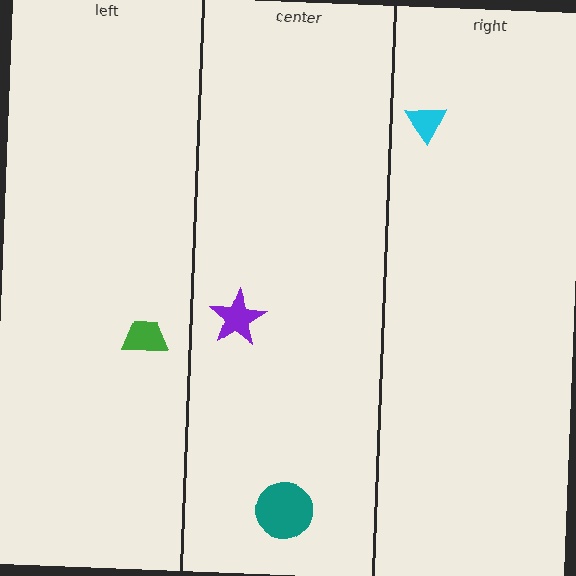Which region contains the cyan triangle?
The right region.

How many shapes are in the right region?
1.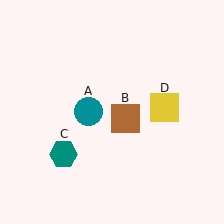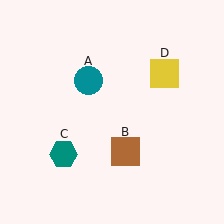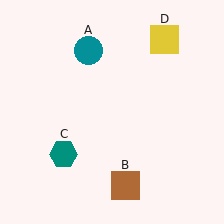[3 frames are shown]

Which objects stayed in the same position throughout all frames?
Teal hexagon (object C) remained stationary.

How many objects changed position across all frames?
3 objects changed position: teal circle (object A), brown square (object B), yellow square (object D).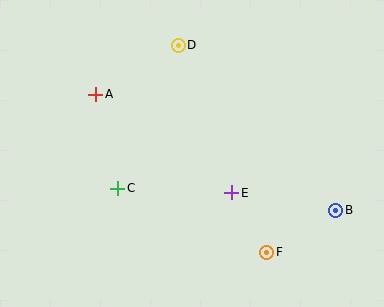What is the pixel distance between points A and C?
The distance between A and C is 97 pixels.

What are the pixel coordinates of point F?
Point F is at (267, 252).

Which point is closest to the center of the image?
Point E at (232, 193) is closest to the center.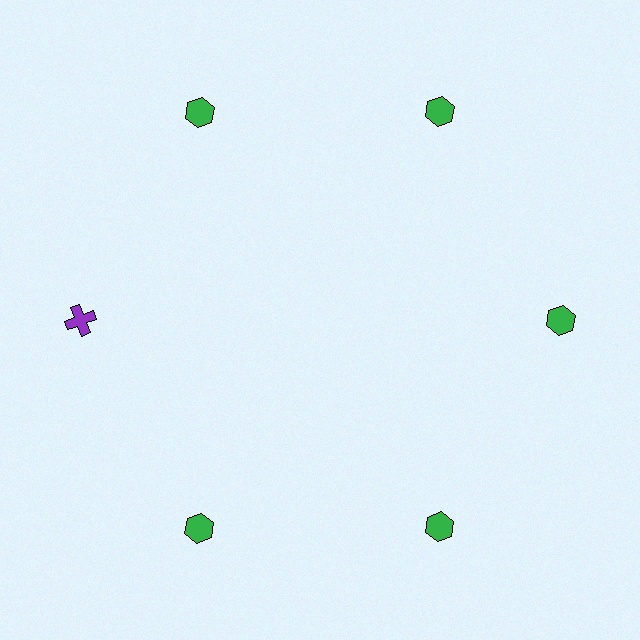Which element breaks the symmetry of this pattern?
The purple cross at roughly the 9 o'clock position breaks the symmetry. All other shapes are green hexagons.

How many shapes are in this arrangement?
There are 6 shapes arranged in a ring pattern.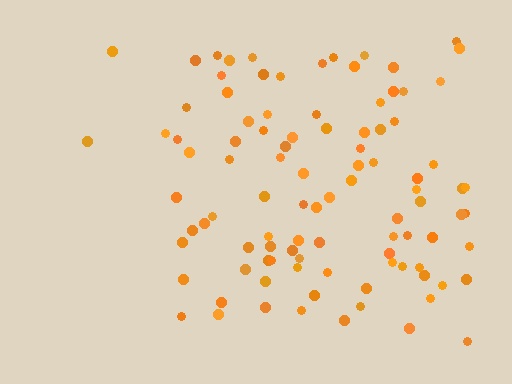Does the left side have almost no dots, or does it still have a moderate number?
Still a moderate number, just noticeably fewer than the right.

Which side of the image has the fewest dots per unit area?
The left.